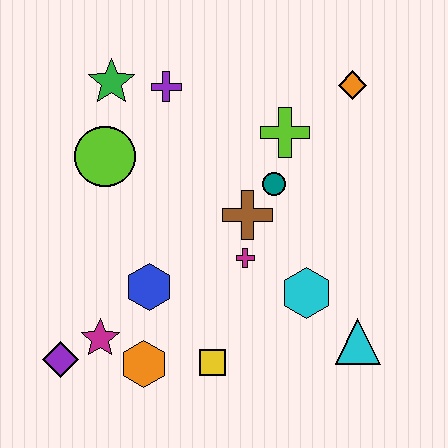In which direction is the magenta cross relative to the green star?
The magenta cross is below the green star.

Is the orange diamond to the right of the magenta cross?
Yes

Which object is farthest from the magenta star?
The orange diamond is farthest from the magenta star.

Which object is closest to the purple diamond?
The magenta star is closest to the purple diamond.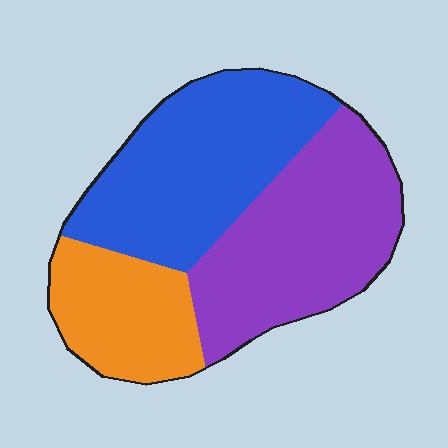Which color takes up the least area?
Orange, at roughly 20%.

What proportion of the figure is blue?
Blue takes up between a quarter and a half of the figure.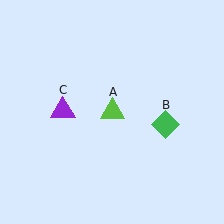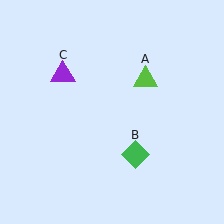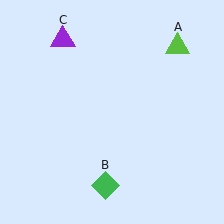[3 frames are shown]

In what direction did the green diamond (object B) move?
The green diamond (object B) moved down and to the left.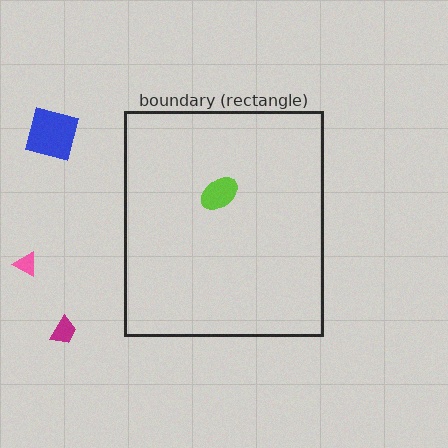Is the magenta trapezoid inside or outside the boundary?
Outside.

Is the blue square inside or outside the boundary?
Outside.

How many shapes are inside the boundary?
1 inside, 3 outside.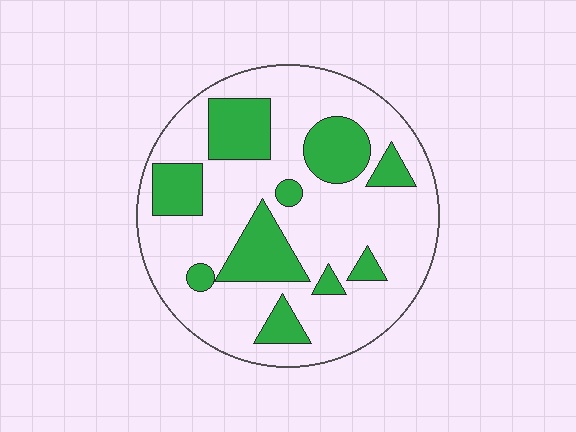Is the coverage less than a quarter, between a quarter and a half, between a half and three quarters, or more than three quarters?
Between a quarter and a half.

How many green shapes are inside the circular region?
10.